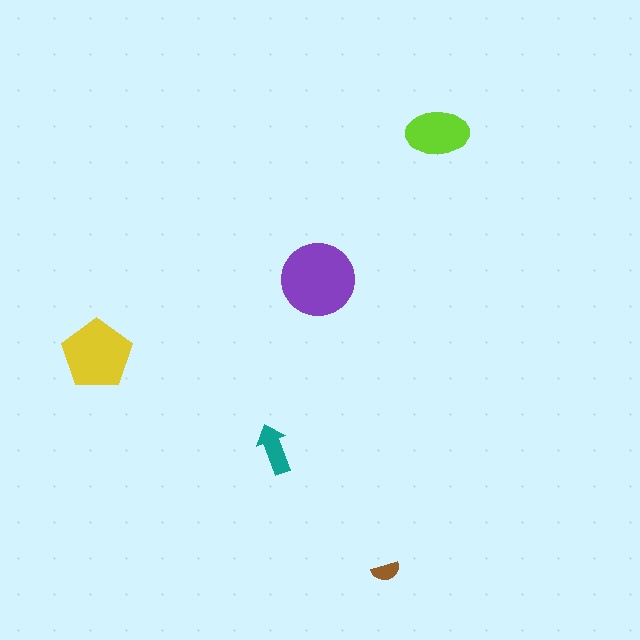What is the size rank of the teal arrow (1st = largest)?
4th.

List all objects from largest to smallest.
The purple circle, the yellow pentagon, the lime ellipse, the teal arrow, the brown semicircle.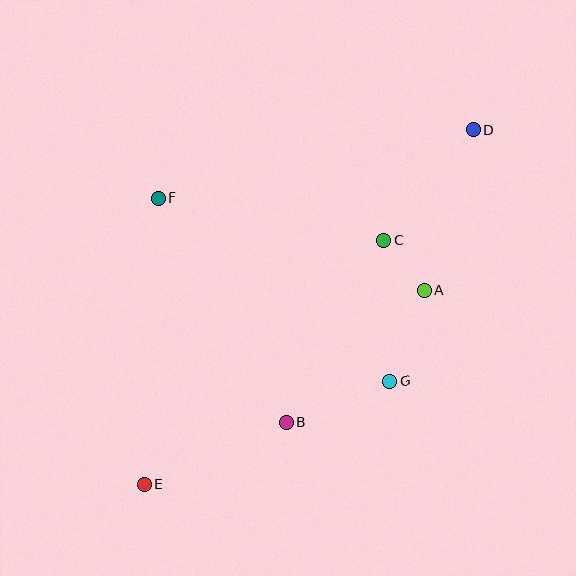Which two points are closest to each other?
Points A and C are closest to each other.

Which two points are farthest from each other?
Points D and E are farthest from each other.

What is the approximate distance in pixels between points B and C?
The distance between B and C is approximately 207 pixels.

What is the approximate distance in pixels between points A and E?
The distance between A and E is approximately 340 pixels.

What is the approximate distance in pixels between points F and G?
The distance between F and G is approximately 296 pixels.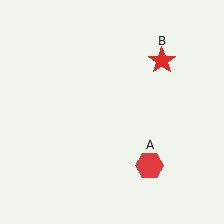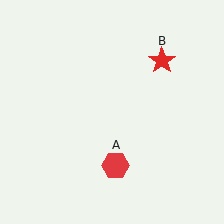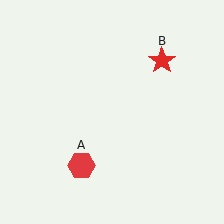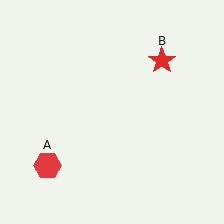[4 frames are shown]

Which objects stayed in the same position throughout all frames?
Red star (object B) remained stationary.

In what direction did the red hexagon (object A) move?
The red hexagon (object A) moved left.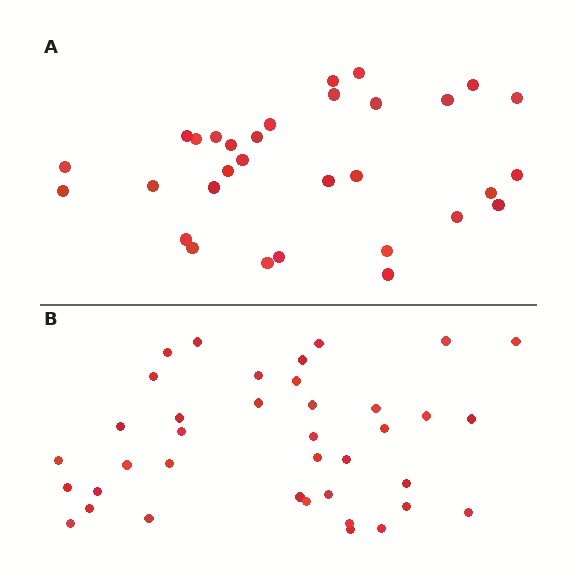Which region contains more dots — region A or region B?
Region B (the bottom region) has more dots.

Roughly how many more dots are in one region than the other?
Region B has roughly 8 or so more dots than region A.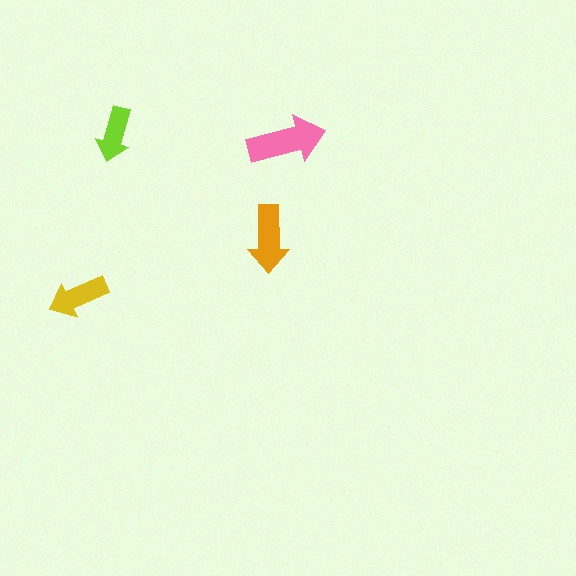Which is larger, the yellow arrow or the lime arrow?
The yellow one.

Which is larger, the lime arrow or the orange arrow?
The orange one.